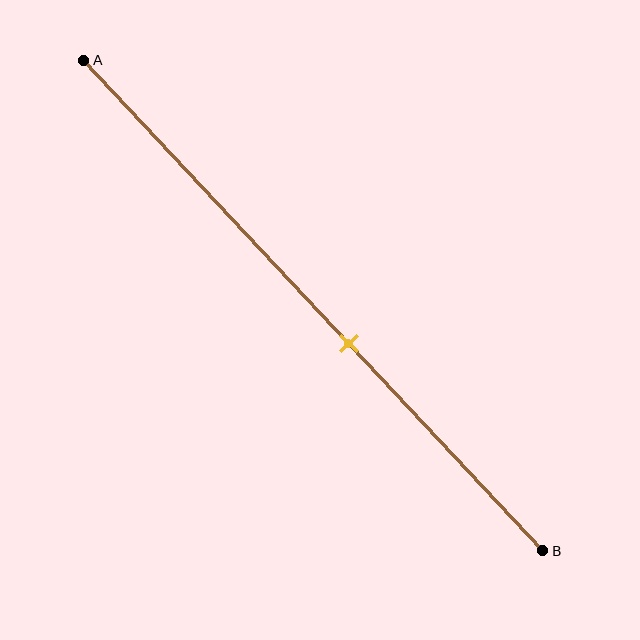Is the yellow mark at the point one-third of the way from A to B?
No, the mark is at about 60% from A, not at the 33% one-third point.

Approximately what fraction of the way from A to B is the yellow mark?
The yellow mark is approximately 60% of the way from A to B.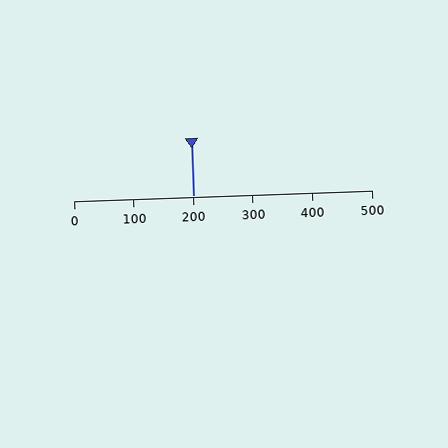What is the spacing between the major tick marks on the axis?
The major ticks are spaced 100 apart.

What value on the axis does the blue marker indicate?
The marker indicates approximately 200.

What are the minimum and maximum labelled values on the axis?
The axis runs from 0 to 500.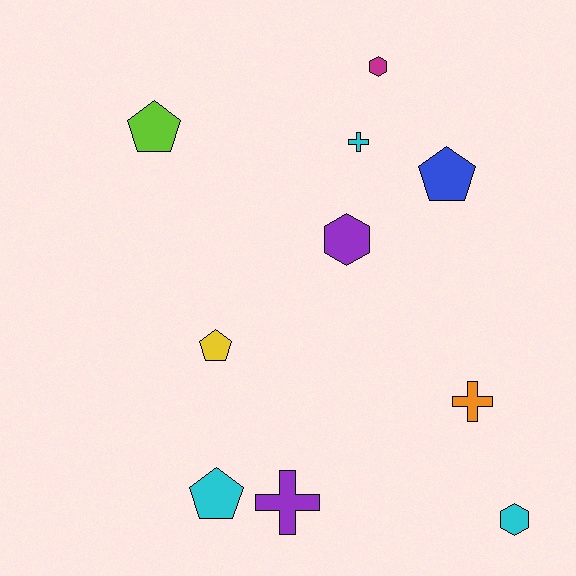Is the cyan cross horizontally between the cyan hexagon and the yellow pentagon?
Yes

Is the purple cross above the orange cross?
No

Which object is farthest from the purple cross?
The magenta hexagon is farthest from the purple cross.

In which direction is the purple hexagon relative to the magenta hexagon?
The purple hexagon is below the magenta hexagon.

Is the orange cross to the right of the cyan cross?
Yes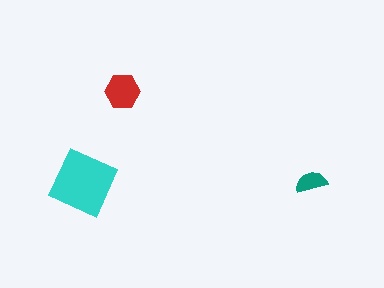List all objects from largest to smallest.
The cyan diamond, the red hexagon, the teal semicircle.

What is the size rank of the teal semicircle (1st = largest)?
3rd.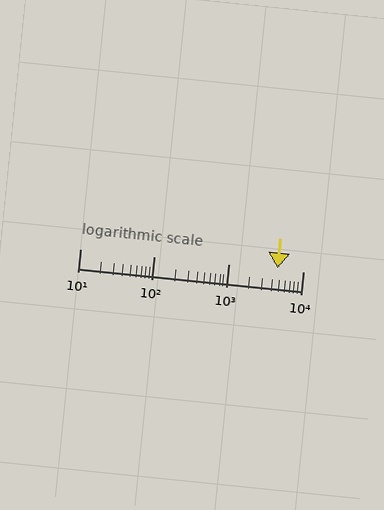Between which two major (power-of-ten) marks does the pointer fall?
The pointer is between 1000 and 10000.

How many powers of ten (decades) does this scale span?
The scale spans 3 decades, from 10 to 10000.